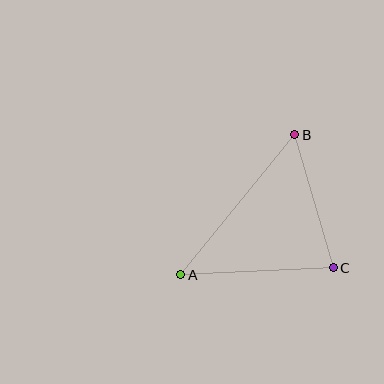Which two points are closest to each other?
Points B and C are closest to each other.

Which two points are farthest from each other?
Points A and B are farthest from each other.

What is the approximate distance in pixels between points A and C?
The distance between A and C is approximately 153 pixels.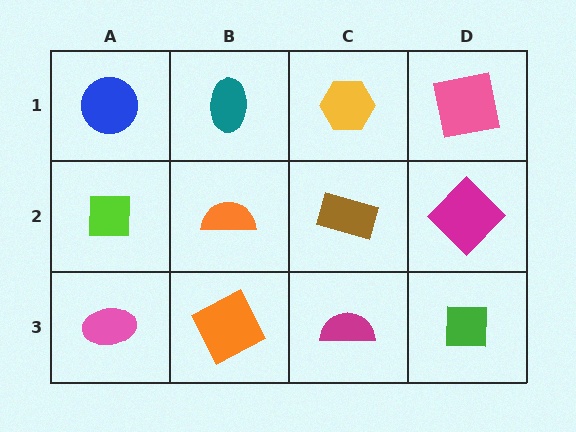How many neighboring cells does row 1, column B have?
3.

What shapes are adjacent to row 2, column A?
A blue circle (row 1, column A), a pink ellipse (row 3, column A), an orange semicircle (row 2, column B).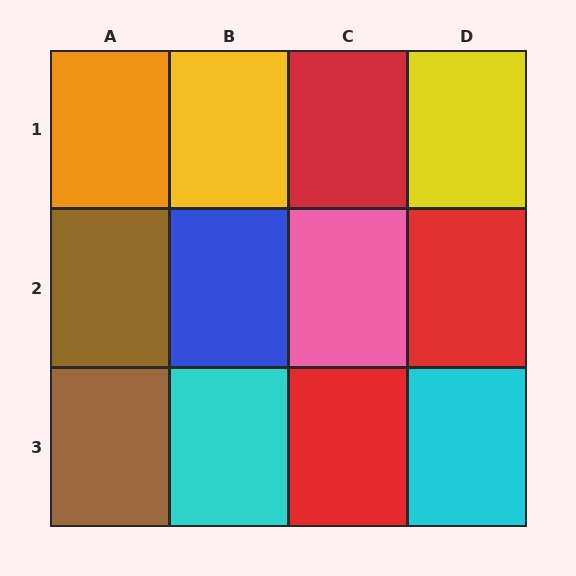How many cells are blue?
1 cell is blue.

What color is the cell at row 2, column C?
Pink.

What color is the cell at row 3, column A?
Brown.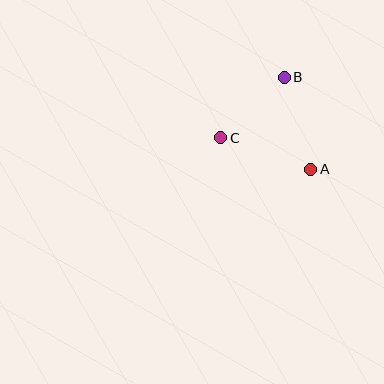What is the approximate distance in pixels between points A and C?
The distance between A and C is approximately 95 pixels.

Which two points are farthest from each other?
Points A and B are farthest from each other.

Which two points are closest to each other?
Points B and C are closest to each other.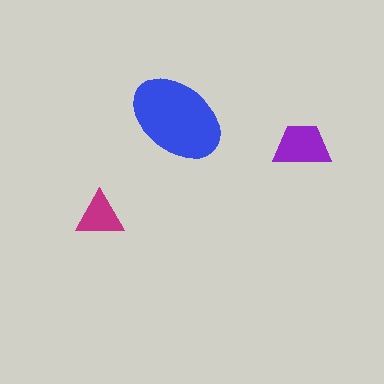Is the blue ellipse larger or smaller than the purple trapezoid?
Larger.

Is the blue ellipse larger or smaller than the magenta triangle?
Larger.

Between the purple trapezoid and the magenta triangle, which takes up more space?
The purple trapezoid.